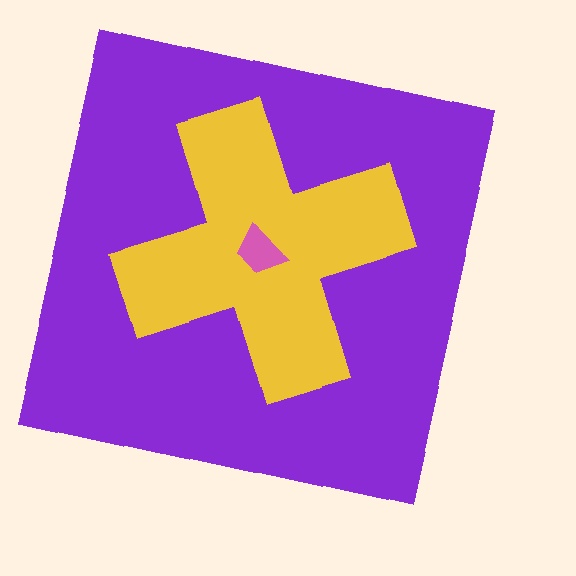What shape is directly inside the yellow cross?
The pink trapezoid.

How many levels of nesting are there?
3.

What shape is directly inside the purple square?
The yellow cross.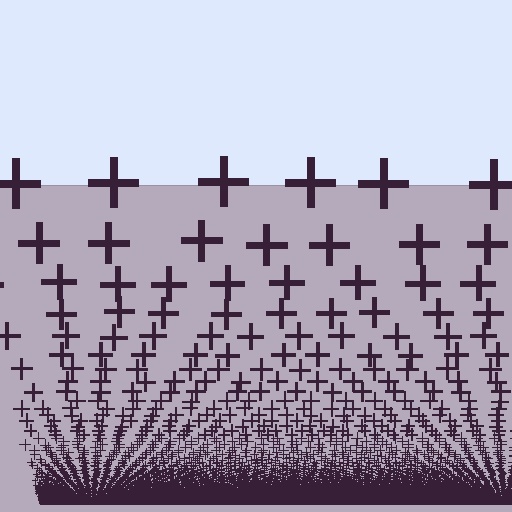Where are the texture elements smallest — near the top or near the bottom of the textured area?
Near the bottom.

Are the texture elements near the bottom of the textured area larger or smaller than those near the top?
Smaller. The gradient is inverted — elements near the bottom are smaller and denser.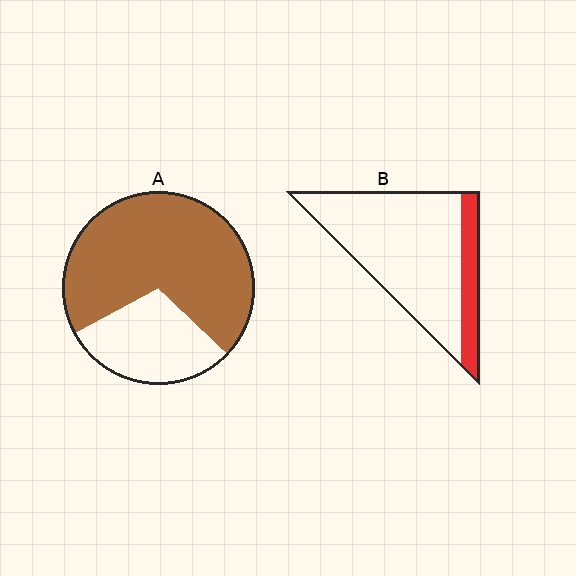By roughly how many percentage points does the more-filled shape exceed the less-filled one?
By roughly 50 percentage points (A over B).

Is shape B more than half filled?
No.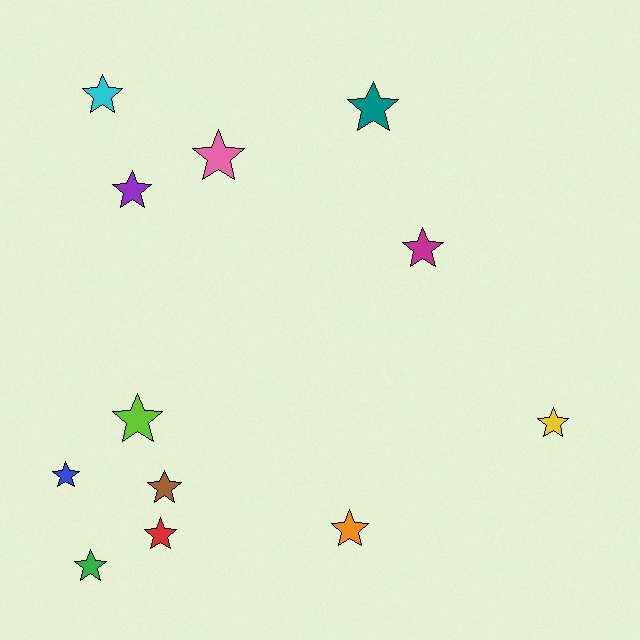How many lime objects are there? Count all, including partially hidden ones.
There is 1 lime object.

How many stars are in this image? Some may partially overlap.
There are 12 stars.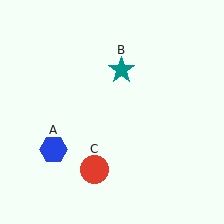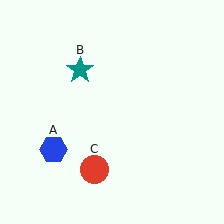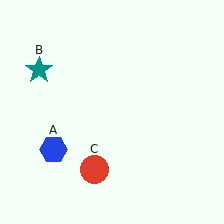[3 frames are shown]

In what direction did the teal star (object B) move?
The teal star (object B) moved left.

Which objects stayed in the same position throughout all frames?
Blue hexagon (object A) and red circle (object C) remained stationary.